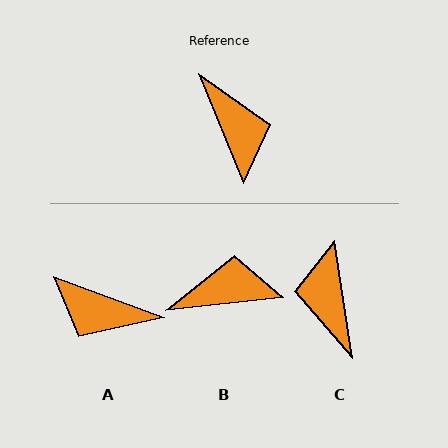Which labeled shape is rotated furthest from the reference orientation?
C, about 166 degrees away.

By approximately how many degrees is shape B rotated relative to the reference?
Approximately 74 degrees counter-clockwise.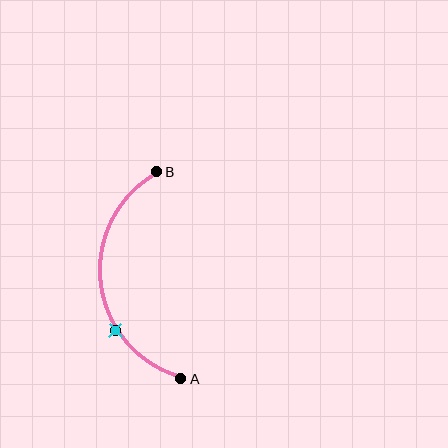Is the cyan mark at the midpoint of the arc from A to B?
No. The cyan mark lies on the arc but is closer to endpoint A. The arc midpoint would be at the point on the curve equidistant along the arc from both A and B.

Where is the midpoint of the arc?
The arc midpoint is the point on the curve farthest from the straight line joining A and B. It sits to the left of that line.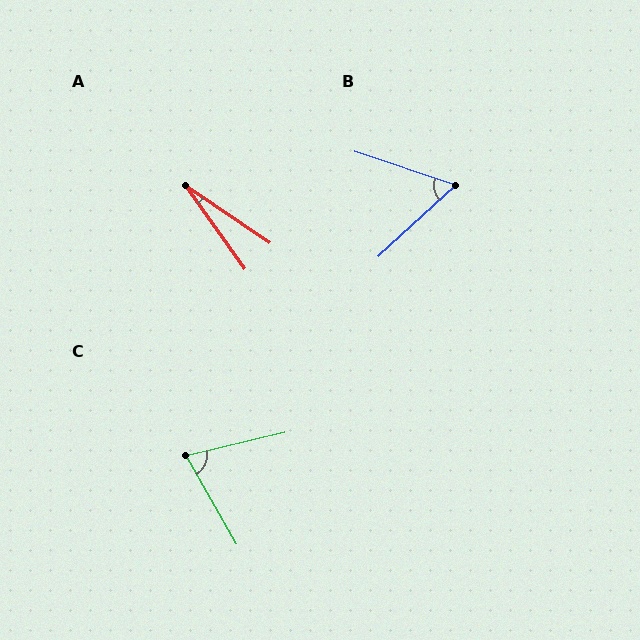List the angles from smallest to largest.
A (20°), B (61°), C (73°).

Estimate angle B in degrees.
Approximately 61 degrees.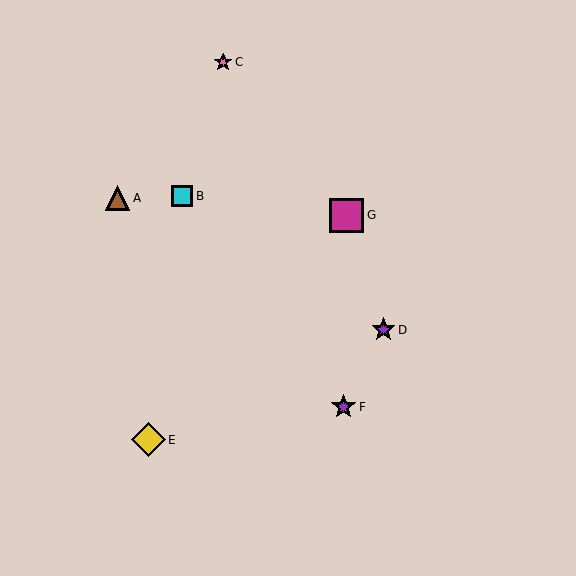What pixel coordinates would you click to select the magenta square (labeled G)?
Click at (347, 215) to select the magenta square G.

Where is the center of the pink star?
The center of the pink star is at (223, 62).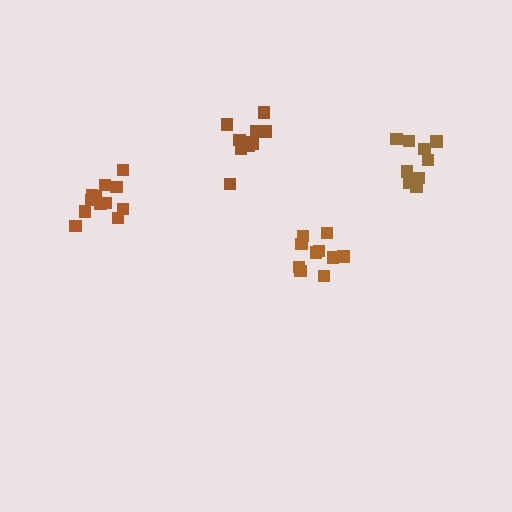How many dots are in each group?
Group 1: 10 dots, Group 2: 10 dots, Group 3: 9 dots, Group 4: 12 dots (41 total).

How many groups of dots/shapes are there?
There are 4 groups.